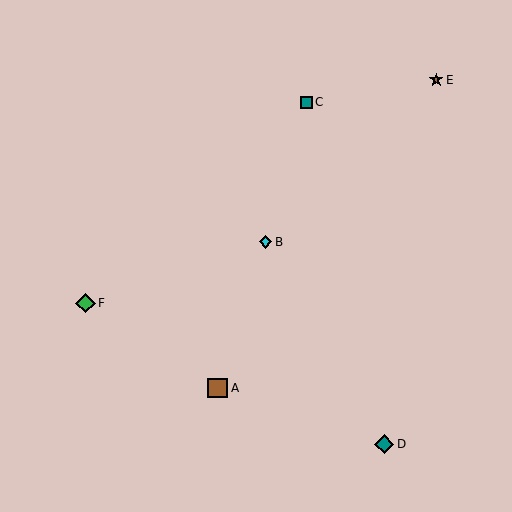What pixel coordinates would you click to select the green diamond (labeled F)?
Click at (86, 303) to select the green diamond F.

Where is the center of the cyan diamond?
The center of the cyan diamond is at (266, 242).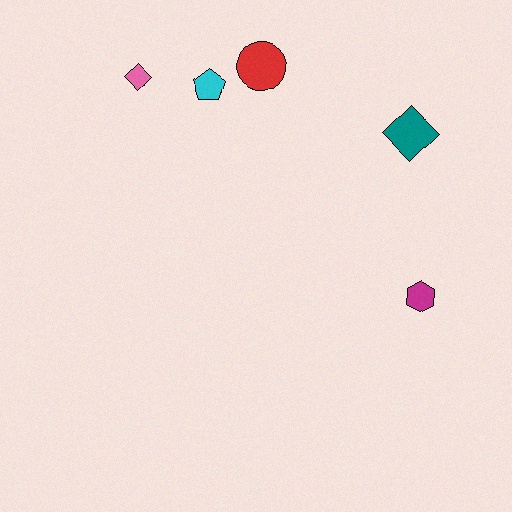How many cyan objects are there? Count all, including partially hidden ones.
There is 1 cyan object.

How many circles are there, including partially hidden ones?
There is 1 circle.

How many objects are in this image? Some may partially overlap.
There are 5 objects.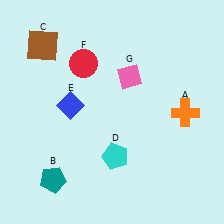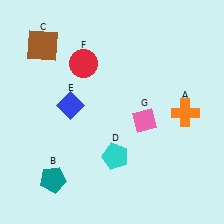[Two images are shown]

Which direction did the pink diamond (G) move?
The pink diamond (G) moved down.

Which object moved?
The pink diamond (G) moved down.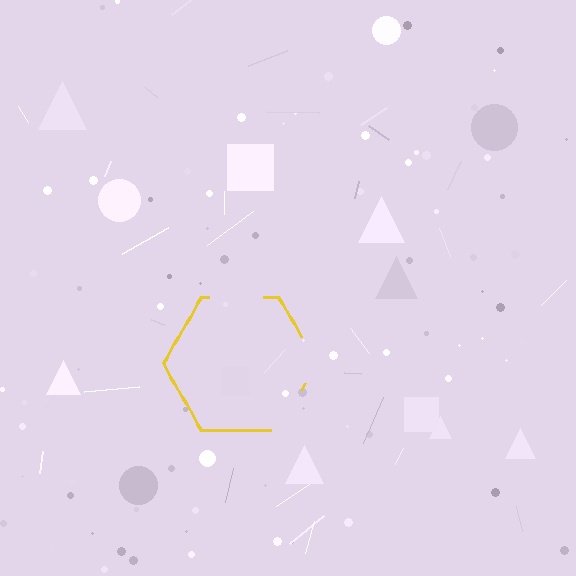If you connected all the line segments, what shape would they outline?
They would outline a hexagon.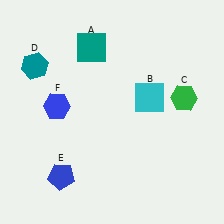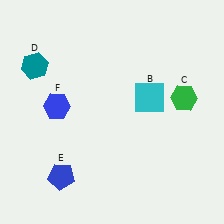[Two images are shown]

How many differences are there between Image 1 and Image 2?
There is 1 difference between the two images.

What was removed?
The teal square (A) was removed in Image 2.